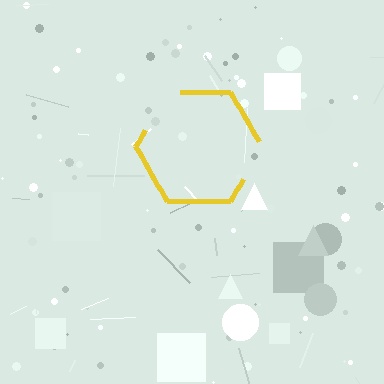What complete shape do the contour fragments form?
The contour fragments form a hexagon.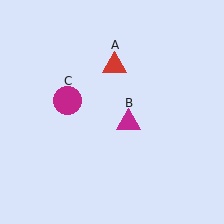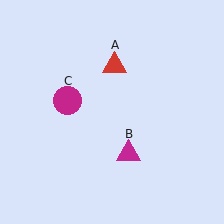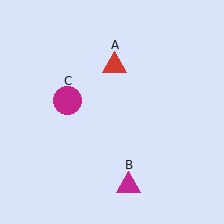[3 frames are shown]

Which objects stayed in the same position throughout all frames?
Red triangle (object A) and magenta circle (object C) remained stationary.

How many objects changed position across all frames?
1 object changed position: magenta triangle (object B).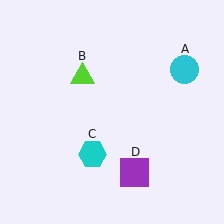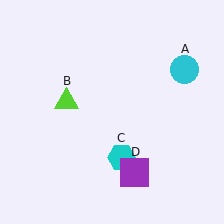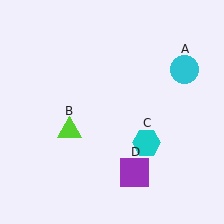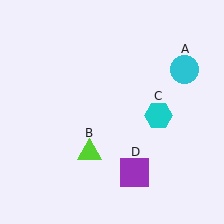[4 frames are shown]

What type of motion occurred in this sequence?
The lime triangle (object B), cyan hexagon (object C) rotated counterclockwise around the center of the scene.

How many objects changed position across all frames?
2 objects changed position: lime triangle (object B), cyan hexagon (object C).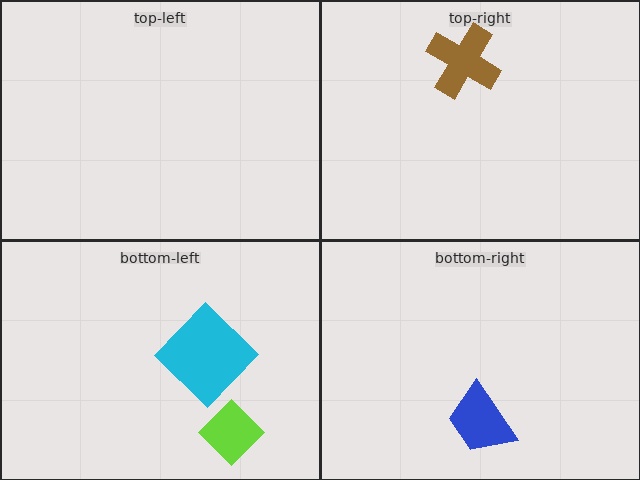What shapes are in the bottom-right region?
The blue trapezoid.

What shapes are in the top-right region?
The brown cross.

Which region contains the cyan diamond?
The bottom-left region.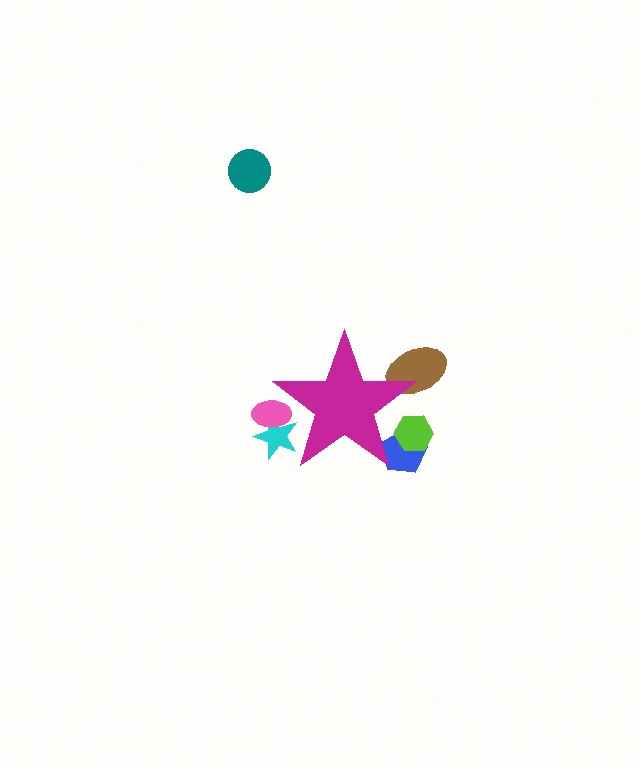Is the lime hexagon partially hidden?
Yes, the lime hexagon is partially hidden behind the magenta star.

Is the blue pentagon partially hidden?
Yes, the blue pentagon is partially hidden behind the magenta star.